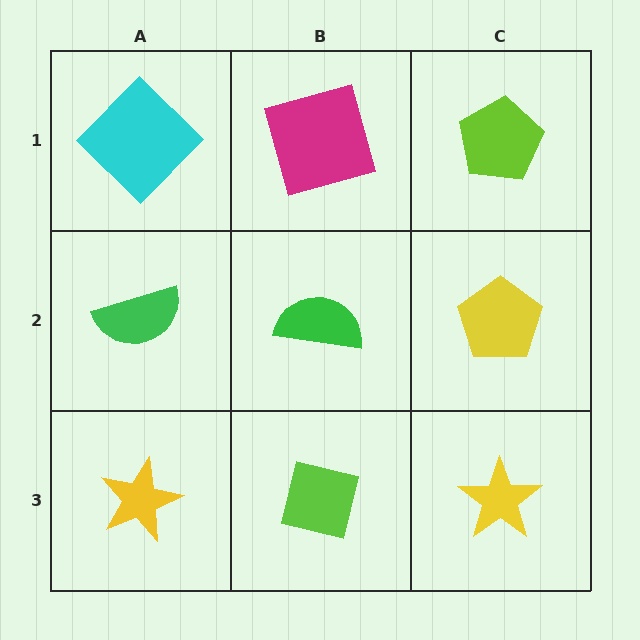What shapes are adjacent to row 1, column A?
A green semicircle (row 2, column A), a magenta square (row 1, column B).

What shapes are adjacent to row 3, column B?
A green semicircle (row 2, column B), a yellow star (row 3, column A), a yellow star (row 3, column C).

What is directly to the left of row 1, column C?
A magenta square.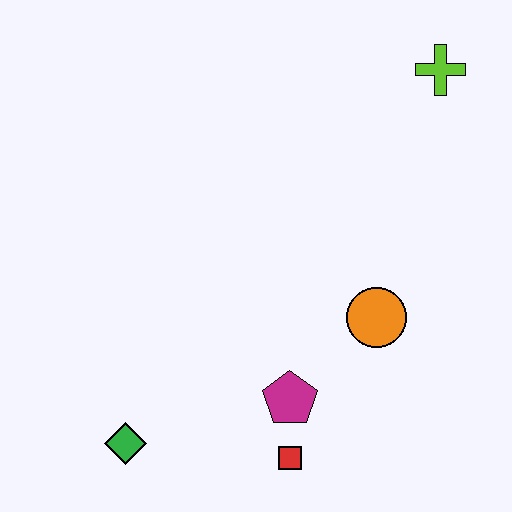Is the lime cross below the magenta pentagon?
No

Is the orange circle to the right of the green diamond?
Yes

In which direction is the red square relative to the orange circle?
The red square is below the orange circle.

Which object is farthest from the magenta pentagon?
The lime cross is farthest from the magenta pentagon.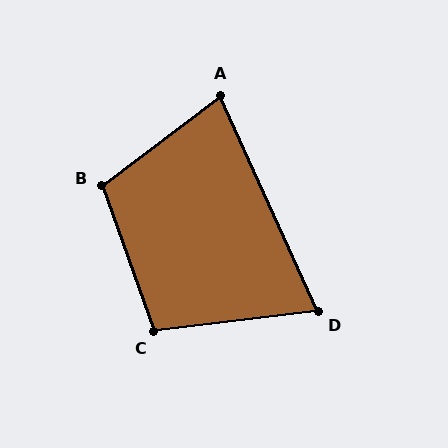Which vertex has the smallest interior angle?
D, at approximately 73 degrees.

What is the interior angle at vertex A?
Approximately 77 degrees (acute).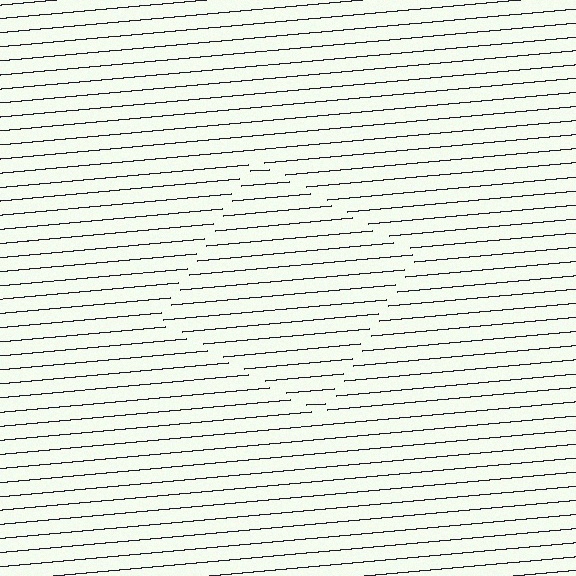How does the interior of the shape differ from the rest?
The interior of the shape contains the same grating, shifted by half a period — the contour is defined by the phase discontinuity where line-ends from the inner and outer gratings abut.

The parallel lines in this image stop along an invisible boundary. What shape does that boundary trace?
An illusory square. The interior of the shape contains the same grating, shifted by half a period — the contour is defined by the phase discontinuity where line-ends from the inner and outer gratings abut.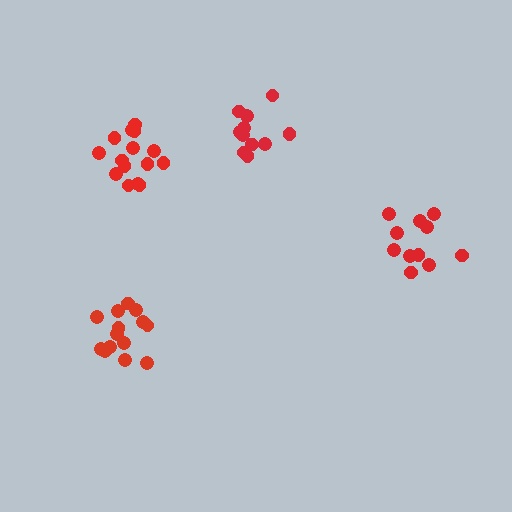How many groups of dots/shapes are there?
There are 4 groups.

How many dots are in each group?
Group 1: 11 dots, Group 2: 11 dots, Group 3: 14 dots, Group 4: 15 dots (51 total).